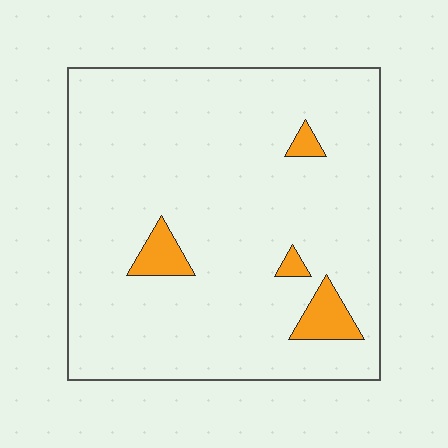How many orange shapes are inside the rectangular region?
4.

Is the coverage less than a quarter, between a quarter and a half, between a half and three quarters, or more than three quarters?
Less than a quarter.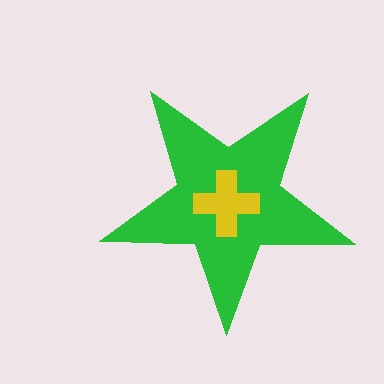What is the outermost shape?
The green star.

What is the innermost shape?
The yellow cross.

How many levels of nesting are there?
2.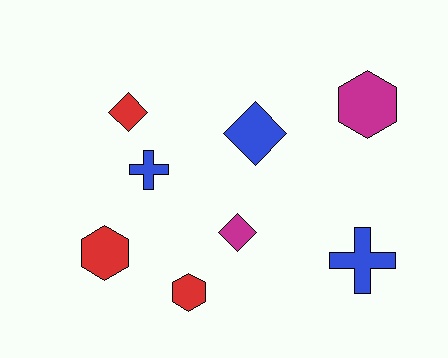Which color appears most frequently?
Blue, with 3 objects.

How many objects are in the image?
There are 8 objects.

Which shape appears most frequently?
Diamond, with 3 objects.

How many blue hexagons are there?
There are no blue hexagons.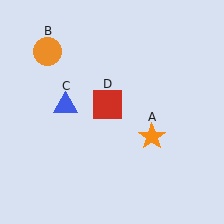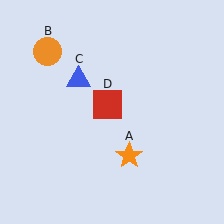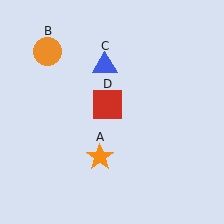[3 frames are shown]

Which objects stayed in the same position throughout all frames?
Orange circle (object B) and red square (object D) remained stationary.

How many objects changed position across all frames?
2 objects changed position: orange star (object A), blue triangle (object C).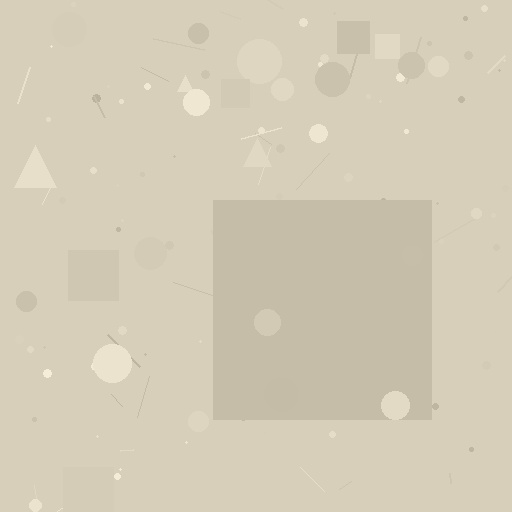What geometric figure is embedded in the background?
A square is embedded in the background.